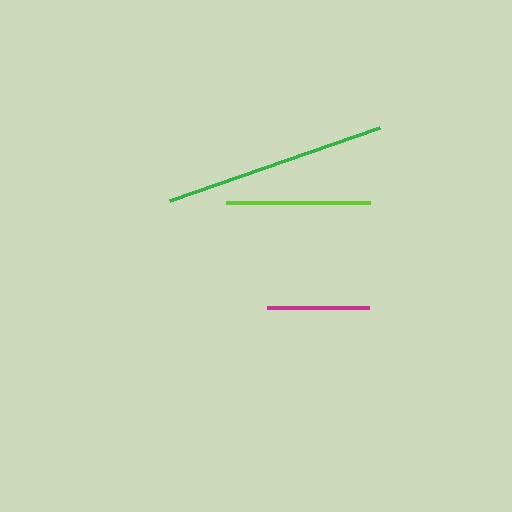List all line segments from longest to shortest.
From longest to shortest: green, lime, magenta.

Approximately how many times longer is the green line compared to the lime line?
The green line is approximately 1.6 times the length of the lime line.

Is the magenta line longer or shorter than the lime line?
The lime line is longer than the magenta line.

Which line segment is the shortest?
The magenta line is the shortest at approximately 103 pixels.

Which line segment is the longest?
The green line is the longest at approximately 223 pixels.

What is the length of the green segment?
The green segment is approximately 223 pixels long.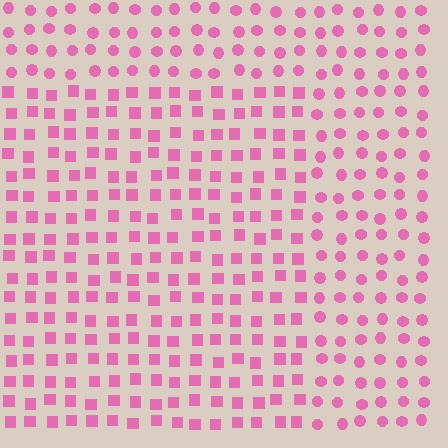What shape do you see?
I see a rectangle.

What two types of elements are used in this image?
The image uses squares inside the rectangle region and circles outside it.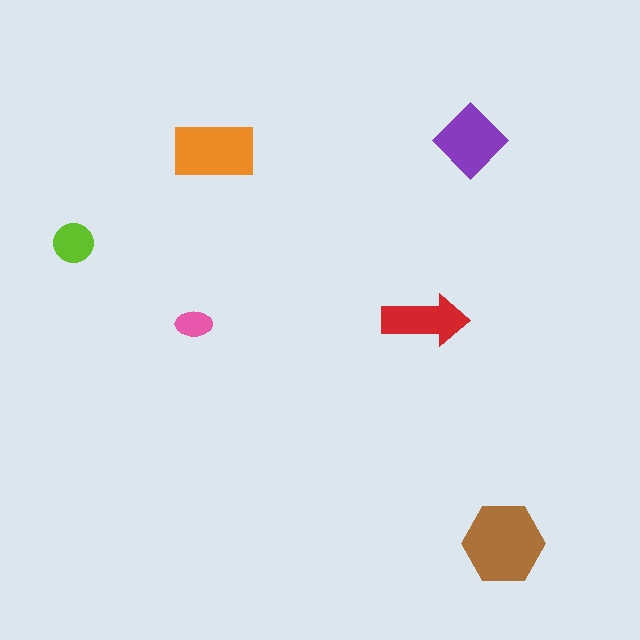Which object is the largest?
The brown hexagon.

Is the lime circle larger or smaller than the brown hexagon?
Smaller.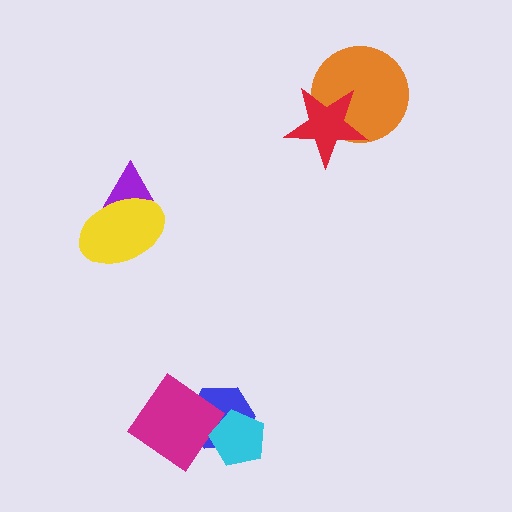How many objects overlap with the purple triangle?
1 object overlaps with the purple triangle.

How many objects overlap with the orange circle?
1 object overlaps with the orange circle.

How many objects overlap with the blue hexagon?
2 objects overlap with the blue hexagon.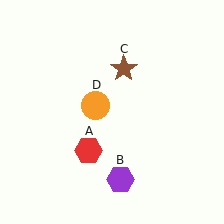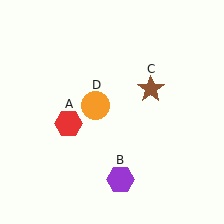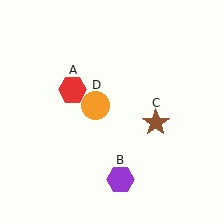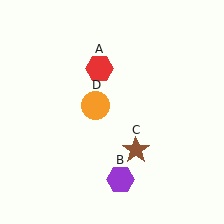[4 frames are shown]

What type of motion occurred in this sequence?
The red hexagon (object A), brown star (object C) rotated clockwise around the center of the scene.